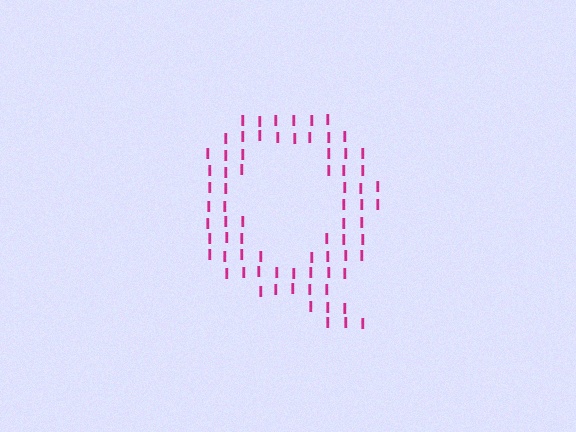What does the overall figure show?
The overall figure shows the letter Q.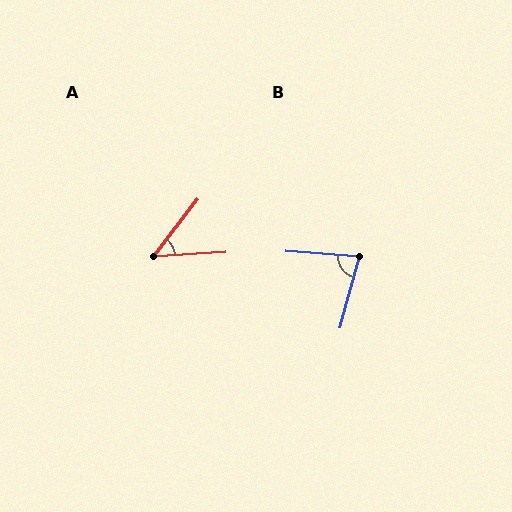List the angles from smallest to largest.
A (48°), B (79°).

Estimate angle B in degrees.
Approximately 79 degrees.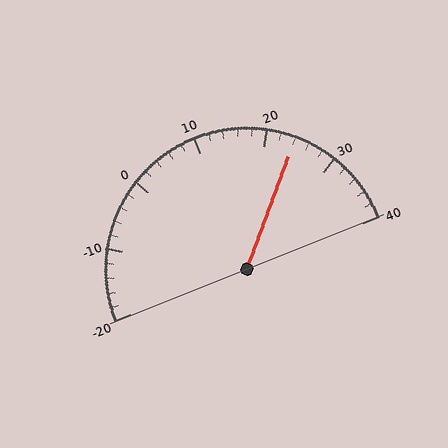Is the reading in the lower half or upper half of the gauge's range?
The reading is in the upper half of the range (-20 to 40).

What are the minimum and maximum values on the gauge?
The gauge ranges from -20 to 40.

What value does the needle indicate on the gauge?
The needle indicates approximately 24.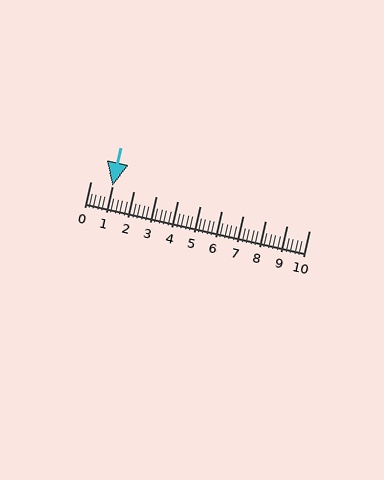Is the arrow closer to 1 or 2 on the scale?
The arrow is closer to 1.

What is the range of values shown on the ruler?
The ruler shows values from 0 to 10.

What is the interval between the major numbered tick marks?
The major tick marks are spaced 1 units apart.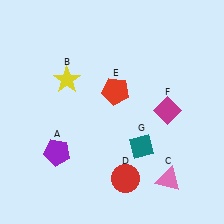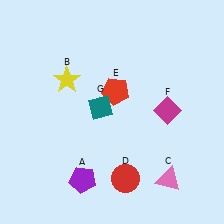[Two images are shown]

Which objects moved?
The objects that moved are: the purple pentagon (A), the teal diamond (G).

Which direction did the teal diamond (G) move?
The teal diamond (G) moved left.